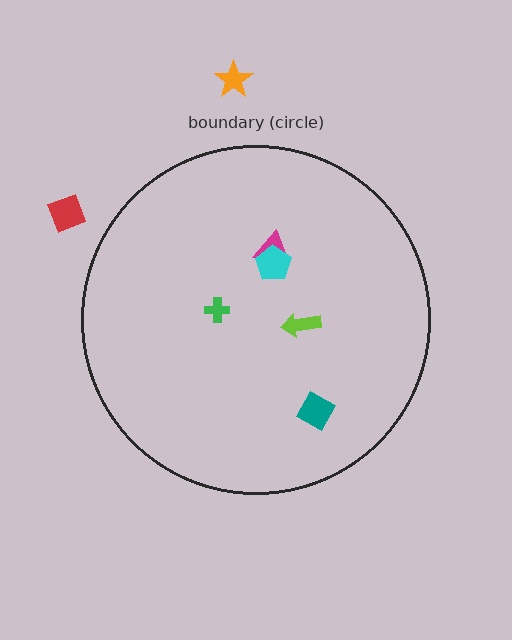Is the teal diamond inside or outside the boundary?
Inside.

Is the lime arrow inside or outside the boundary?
Inside.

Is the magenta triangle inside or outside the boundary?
Inside.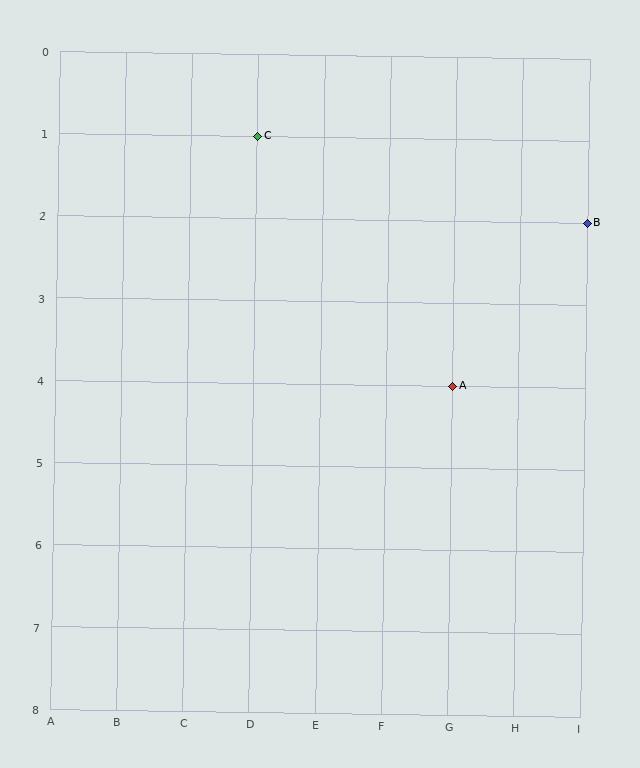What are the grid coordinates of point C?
Point C is at grid coordinates (D, 1).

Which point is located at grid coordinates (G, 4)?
Point A is at (G, 4).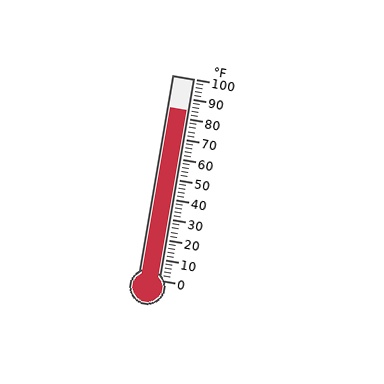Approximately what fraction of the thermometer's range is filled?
The thermometer is filled to approximately 85% of its range.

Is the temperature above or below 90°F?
The temperature is below 90°F.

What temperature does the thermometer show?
The thermometer shows approximately 84°F.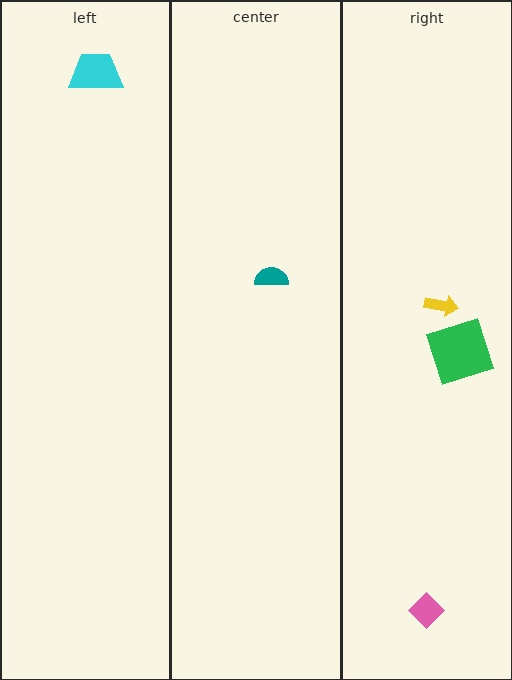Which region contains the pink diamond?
The right region.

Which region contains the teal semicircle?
The center region.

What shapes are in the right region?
The green square, the yellow arrow, the pink diamond.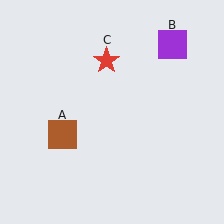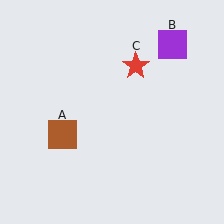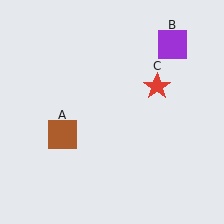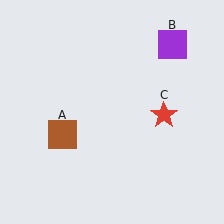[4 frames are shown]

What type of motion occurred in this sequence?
The red star (object C) rotated clockwise around the center of the scene.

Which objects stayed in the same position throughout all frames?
Brown square (object A) and purple square (object B) remained stationary.